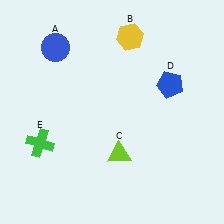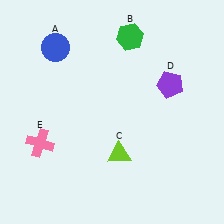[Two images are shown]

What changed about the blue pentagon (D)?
In Image 1, D is blue. In Image 2, it changed to purple.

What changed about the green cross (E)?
In Image 1, E is green. In Image 2, it changed to pink.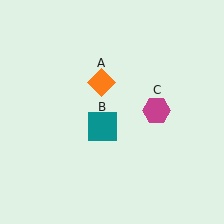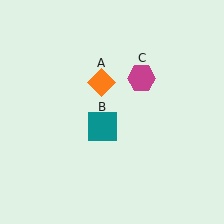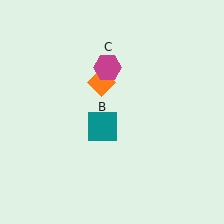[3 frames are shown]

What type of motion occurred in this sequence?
The magenta hexagon (object C) rotated counterclockwise around the center of the scene.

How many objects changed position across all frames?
1 object changed position: magenta hexagon (object C).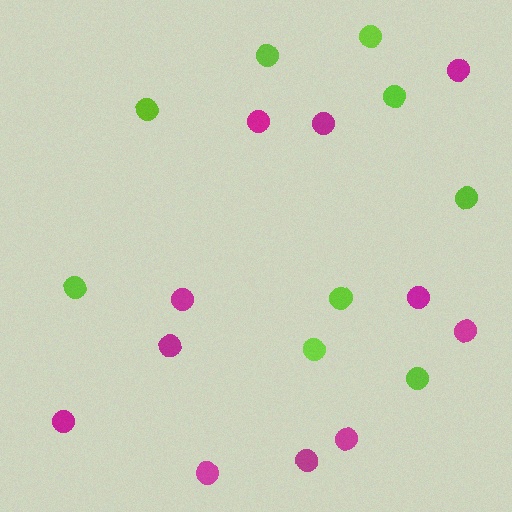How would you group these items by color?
There are 2 groups: one group of magenta circles (11) and one group of lime circles (9).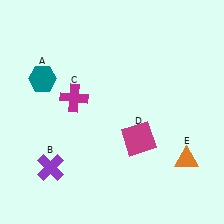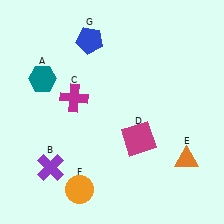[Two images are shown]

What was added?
An orange circle (F), a blue pentagon (G) were added in Image 2.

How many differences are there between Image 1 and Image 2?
There are 2 differences between the two images.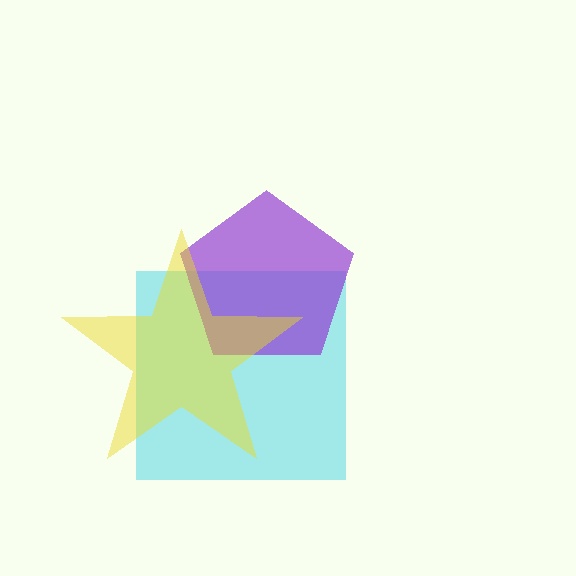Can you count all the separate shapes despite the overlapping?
Yes, there are 3 separate shapes.